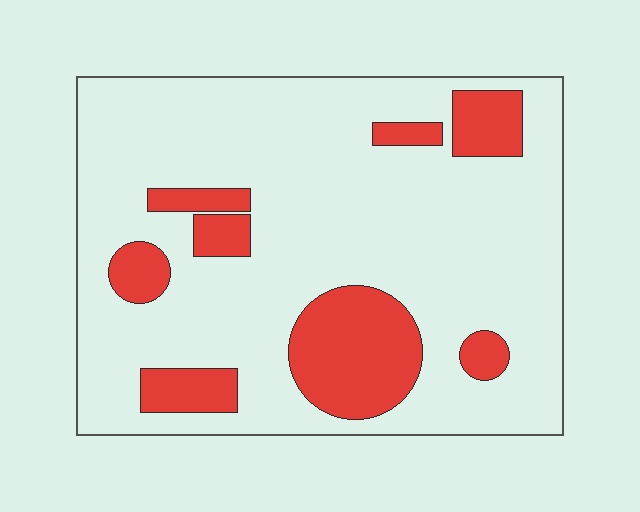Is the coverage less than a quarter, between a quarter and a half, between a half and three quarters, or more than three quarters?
Less than a quarter.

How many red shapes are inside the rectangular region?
8.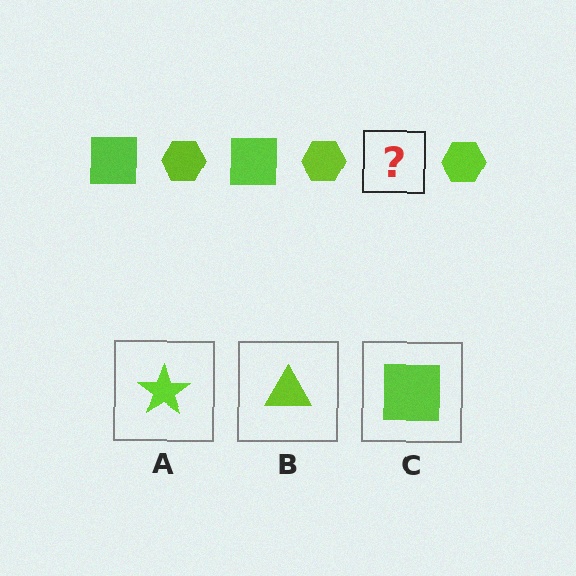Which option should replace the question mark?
Option C.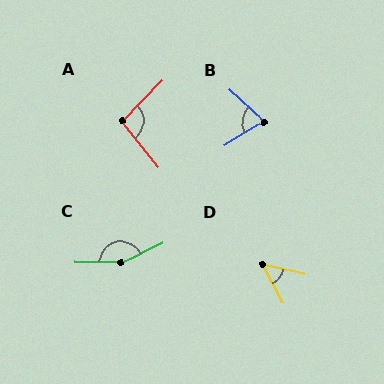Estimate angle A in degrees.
Approximately 97 degrees.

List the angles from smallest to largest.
D (49°), B (73°), A (97°), C (153°).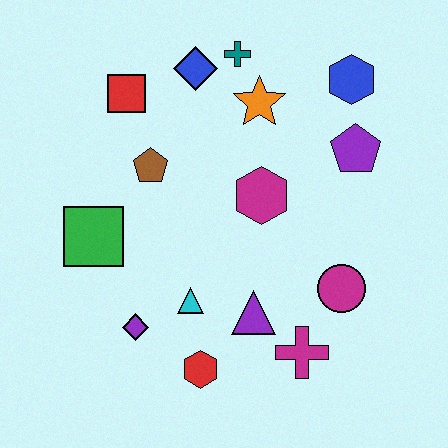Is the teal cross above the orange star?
Yes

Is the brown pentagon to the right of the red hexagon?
No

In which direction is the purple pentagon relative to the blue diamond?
The purple pentagon is to the right of the blue diamond.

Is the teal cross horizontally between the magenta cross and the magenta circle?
No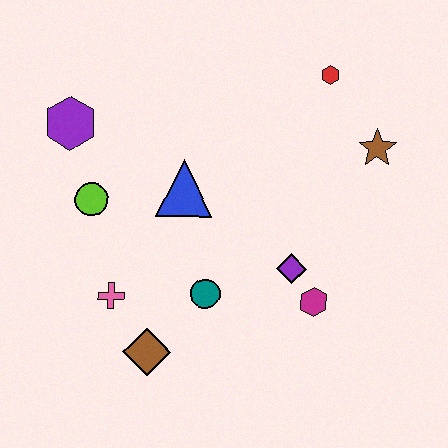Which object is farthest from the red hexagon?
The brown diamond is farthest from the red hexagon.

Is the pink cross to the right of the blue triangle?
No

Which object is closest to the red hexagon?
The brown star is closest to the red hexagon.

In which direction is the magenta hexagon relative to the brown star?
The magenta hexagon is below the brown star.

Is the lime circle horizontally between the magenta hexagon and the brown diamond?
No